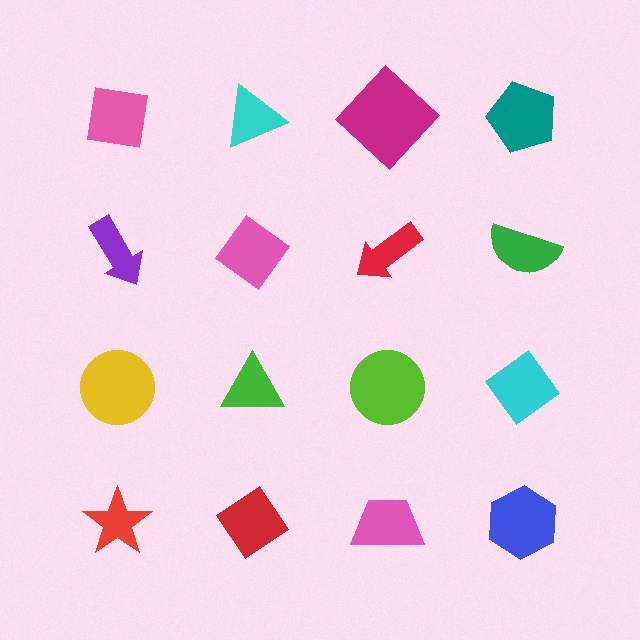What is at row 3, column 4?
A cyan diamond.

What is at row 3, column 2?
A green triangle.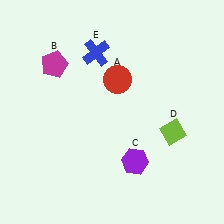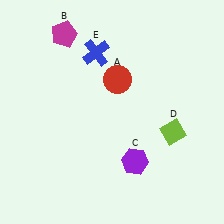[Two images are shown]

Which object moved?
The magenta pentagon (B) moved up.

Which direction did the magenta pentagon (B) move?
The magenta pentagon (B) moved up.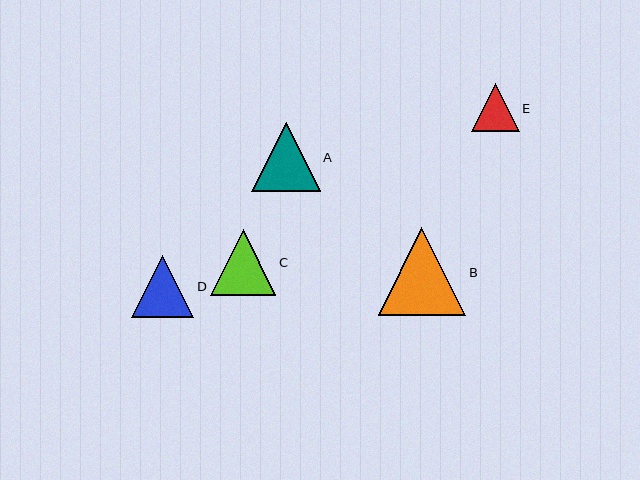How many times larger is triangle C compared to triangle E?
Triangle C is approximately 1.4 times the size of triangle E.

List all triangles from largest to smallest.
From largest to smallest: B, A, C, D, E.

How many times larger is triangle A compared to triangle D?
Triangle A is approximately 1.1 times the size of triangle D.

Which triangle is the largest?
Triangle B is the largest with a size of approximately 88 pixels.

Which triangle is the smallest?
Triangle E is the smallest with a size of approximately 48 pixels.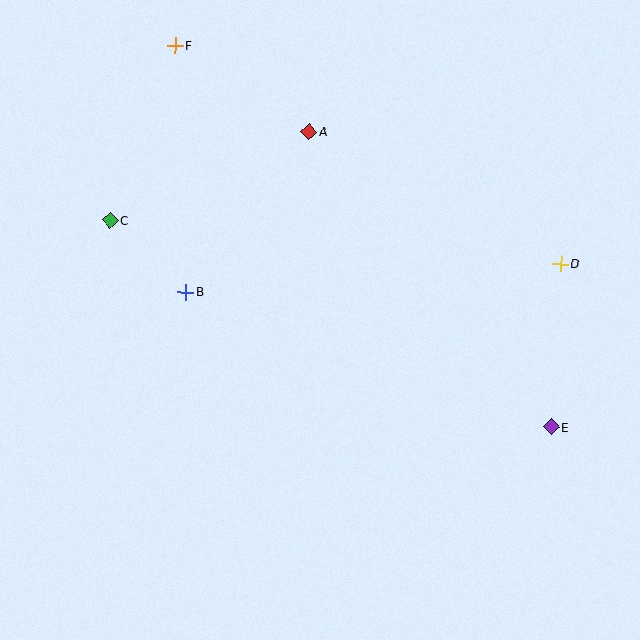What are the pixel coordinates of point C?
Point C is at (110, 221).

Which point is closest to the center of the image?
Point B at (186, 292) is closest to the center.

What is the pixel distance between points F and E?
The distance between F and E is 536 pixels.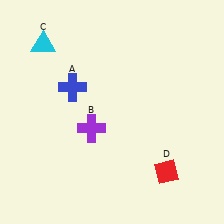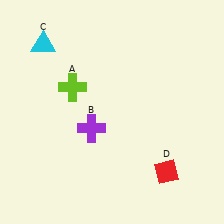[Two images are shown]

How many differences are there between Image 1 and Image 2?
There is 1 difference between the two images.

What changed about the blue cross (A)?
In Image 1, A is blue. In Image 2, it changed to lime.